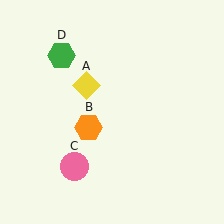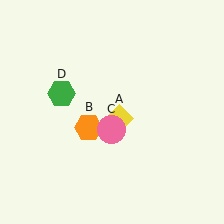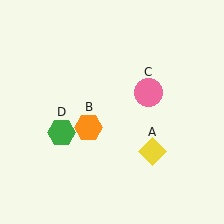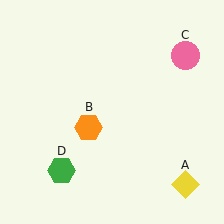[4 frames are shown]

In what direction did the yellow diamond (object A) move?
The yellow diamond (object A) moved down and to the right.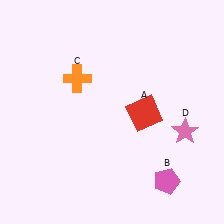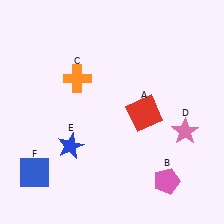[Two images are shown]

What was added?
A blue star (E), a blue square (F) were added in Image 2.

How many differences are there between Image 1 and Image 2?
There are 2 differences between the two images.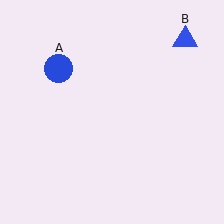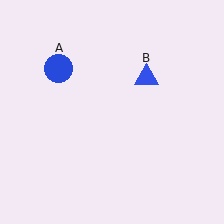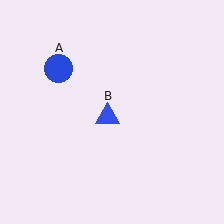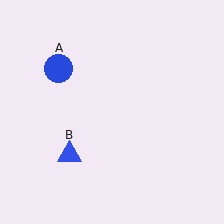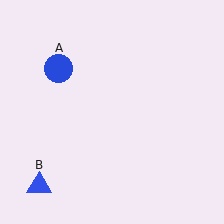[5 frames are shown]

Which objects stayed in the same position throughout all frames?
Blue circle (object A) remained stationary.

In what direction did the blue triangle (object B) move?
The blue triangle (object B) moved down and to the left.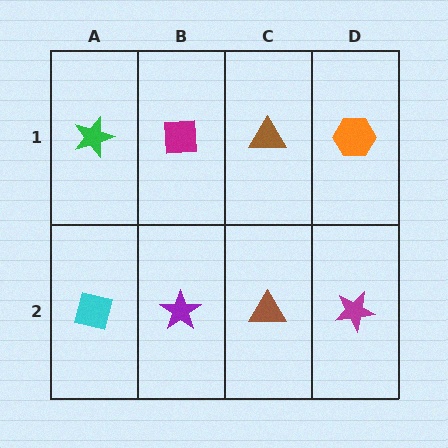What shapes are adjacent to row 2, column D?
An orange hexagon (row 1, column D), a brown triangle (row 2, column C).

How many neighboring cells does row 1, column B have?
3.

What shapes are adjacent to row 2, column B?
A magenta square (row 1, column B), a cyan square (row 2, column A), a brown triangle (row 2, column C).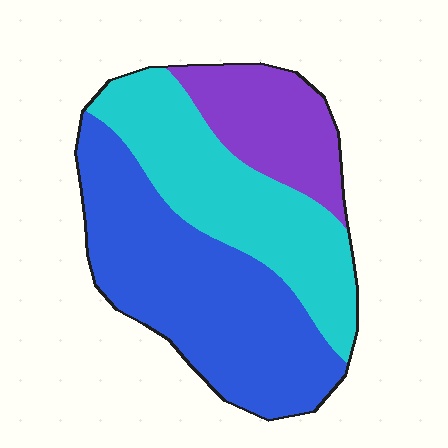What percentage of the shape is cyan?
Cyan takes up between a third and a half of the shape.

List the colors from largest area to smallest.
From largest to smallest: blue, cyan, purple.